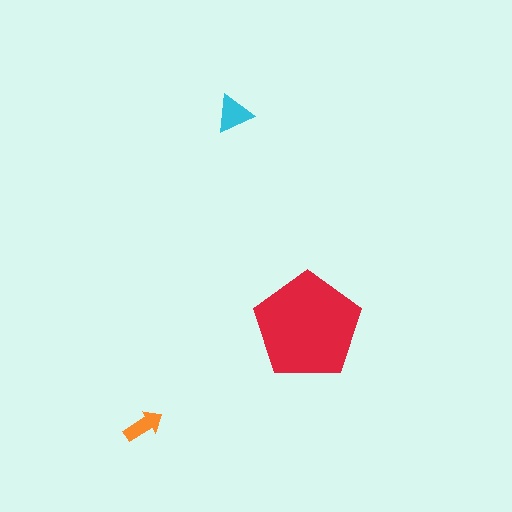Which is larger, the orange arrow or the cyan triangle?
The cyan triangle.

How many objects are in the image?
There are 3 objects in the image.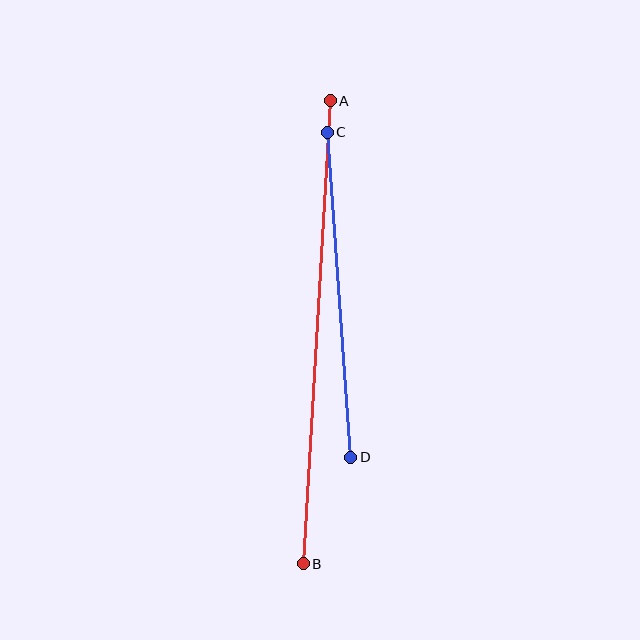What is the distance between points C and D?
The distance is approximately 326 pixels.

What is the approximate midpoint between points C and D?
The midpoint is at approximately (339, 295) pixels.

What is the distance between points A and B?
The distance is approximately 464 pixels.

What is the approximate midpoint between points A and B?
The midpoint is at approximately (317, 332) pixels.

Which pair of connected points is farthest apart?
Points A and B are farthest apart.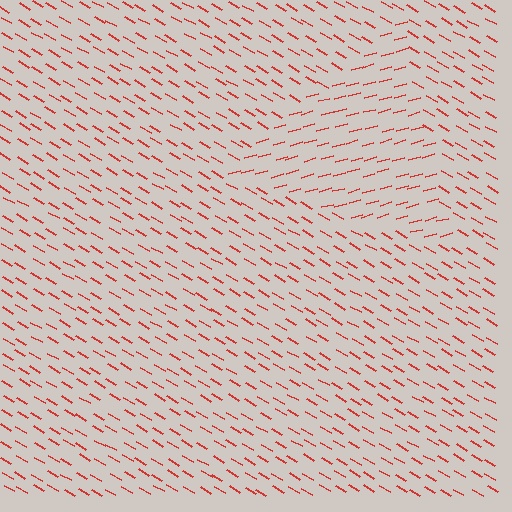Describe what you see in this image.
The image is filled with small red line segments. A triangle region in the image has lines oriented differently from the surrounding lines, creating a visible texture boundary.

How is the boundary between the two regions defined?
The boundary is defined purely by a change in line orientation (approximately 45 degrees difference). All lines are the same color and thickness.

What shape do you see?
I see a triangle.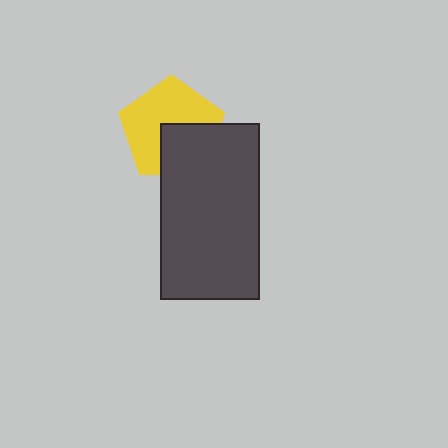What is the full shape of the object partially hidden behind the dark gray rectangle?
The partially hidden object is a yellow pentagon.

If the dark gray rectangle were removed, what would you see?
You would see the complete yellow pentagon.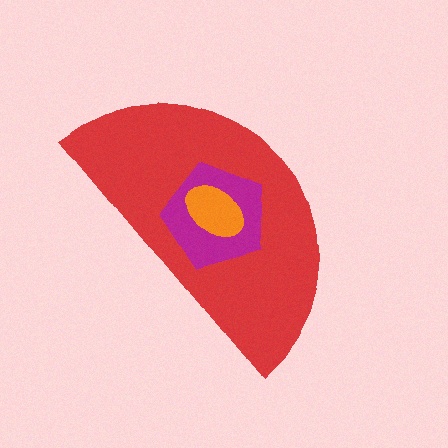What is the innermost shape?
The orange ellipse.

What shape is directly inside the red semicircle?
The magenta pentagon.